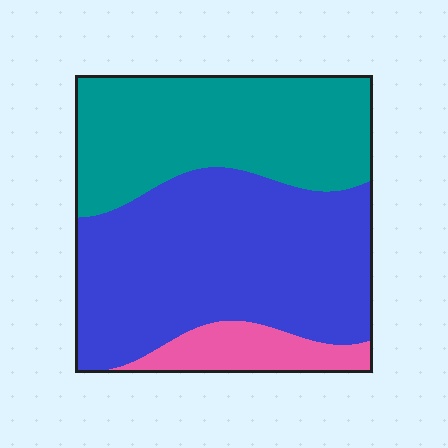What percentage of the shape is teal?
Teal takes up about three eighths (3/8) of the shape.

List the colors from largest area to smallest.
From largest to smallest: blue, teal, pink.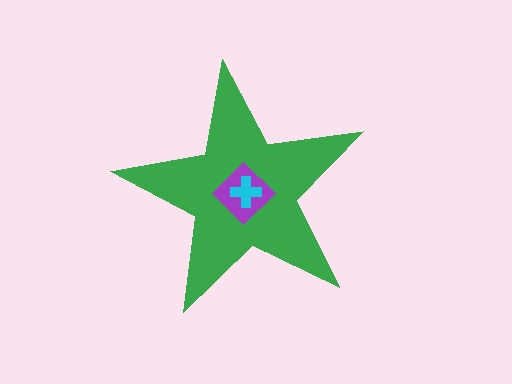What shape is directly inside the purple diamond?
The cyan cross.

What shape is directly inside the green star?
The purple diamond.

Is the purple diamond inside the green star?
Yes.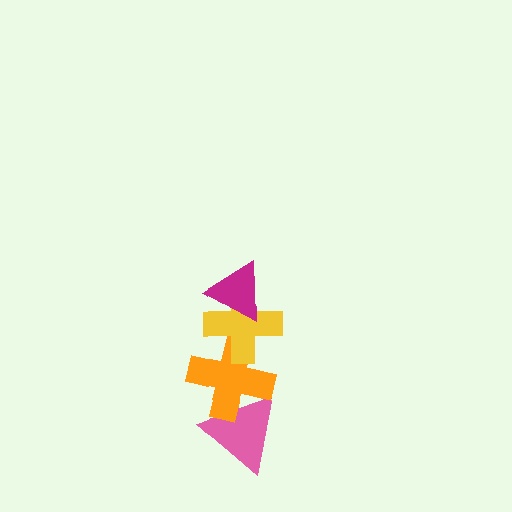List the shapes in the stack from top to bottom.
From top to bottom: the magenta triangle, the yellow cross, the orange cross, the pink triangle.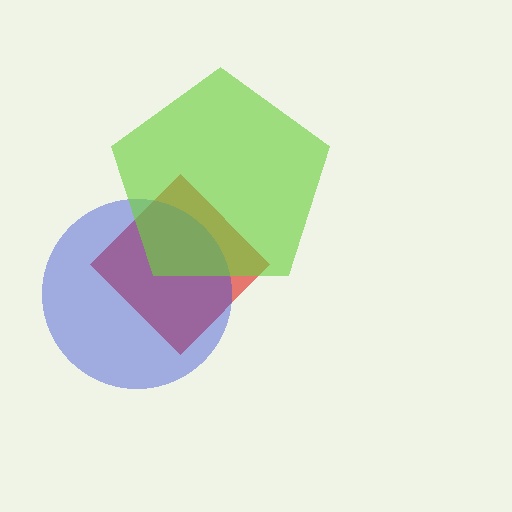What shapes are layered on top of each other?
The layered shapes are: a red diamond, a blue circle, a lime pentagon.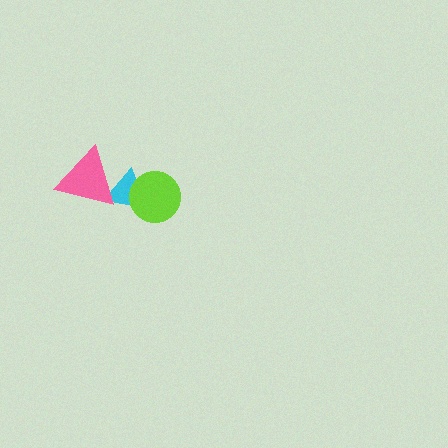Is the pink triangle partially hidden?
No, no other shape covers it.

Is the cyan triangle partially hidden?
Yes, it is partially covered by another shape.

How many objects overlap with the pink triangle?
1 object overlaps with the pink triangle.